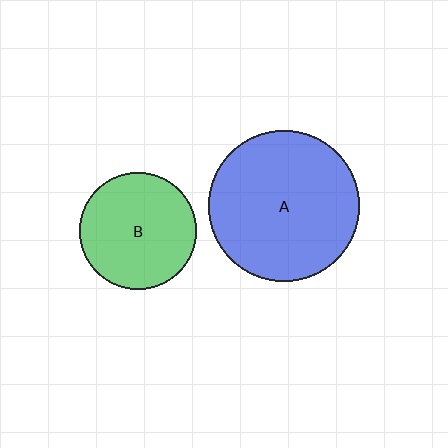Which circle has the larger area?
Circle A (blue).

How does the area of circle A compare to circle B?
Approximately 1.7 times.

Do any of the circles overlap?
No, none of the circles overlap.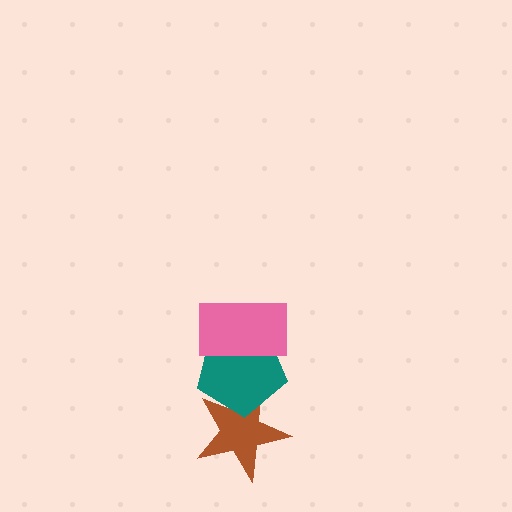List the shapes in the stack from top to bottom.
From top to bottom: the pink rectangle, the teal pentagon, the brown star.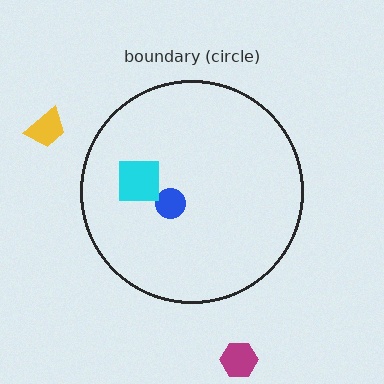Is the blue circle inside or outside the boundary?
Inside.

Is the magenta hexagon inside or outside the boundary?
Outside.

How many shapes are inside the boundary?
2 inside, 2 outside.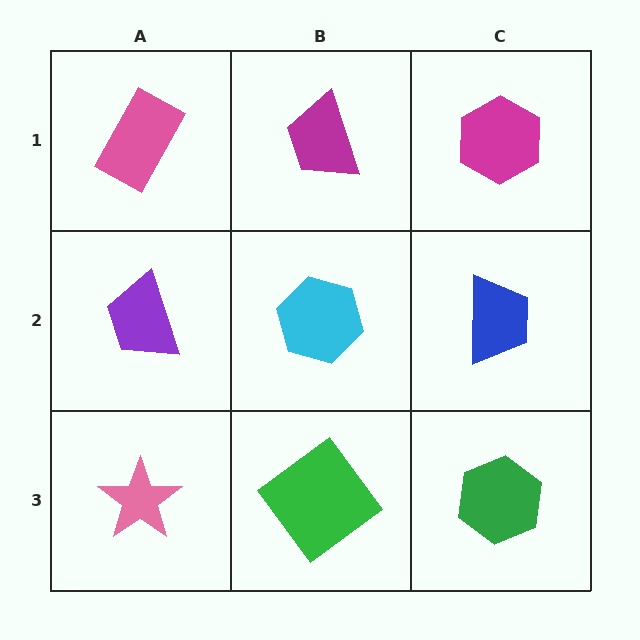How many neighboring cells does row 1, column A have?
2.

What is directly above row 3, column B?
A cyan hexagon.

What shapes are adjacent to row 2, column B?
A magenta trapezoid (row 1, column B), a green diamond (row 3, column B), a purple trapezoid (row 2, column A), a blue trapezoid (row 2, column C).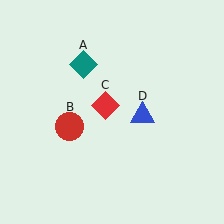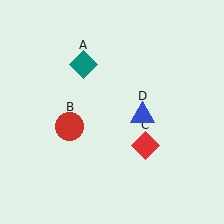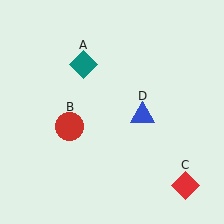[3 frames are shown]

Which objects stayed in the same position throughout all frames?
Teal diamond (object A) and red circle (object B) and blue triangle (object D) remained stationary.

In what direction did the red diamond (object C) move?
The red diamond (object C) moved down and to the right.